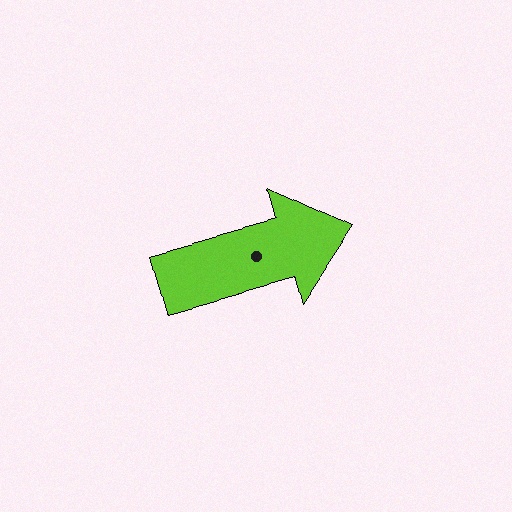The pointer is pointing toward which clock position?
Roughly 2 o'clock.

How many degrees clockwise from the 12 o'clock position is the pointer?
Approximately 74 degrees.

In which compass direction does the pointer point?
East.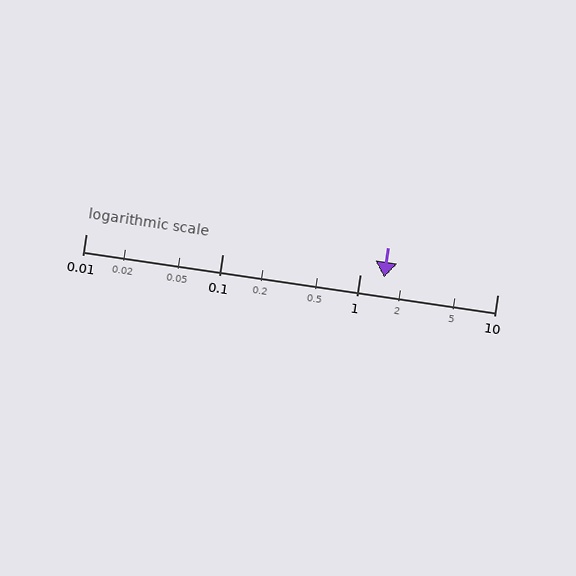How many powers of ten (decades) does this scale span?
The scale spans 3 decades, from 0.01 to 10.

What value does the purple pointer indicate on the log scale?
The pointer indicates approximately 1.5.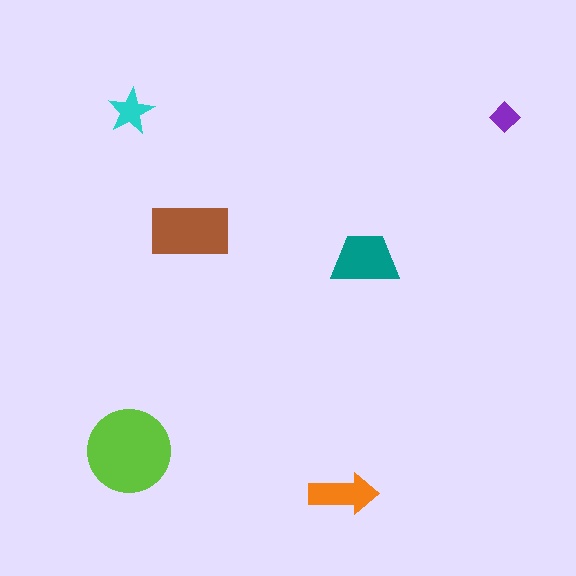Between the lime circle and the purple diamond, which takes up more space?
The lime circle.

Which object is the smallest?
The purple diamond.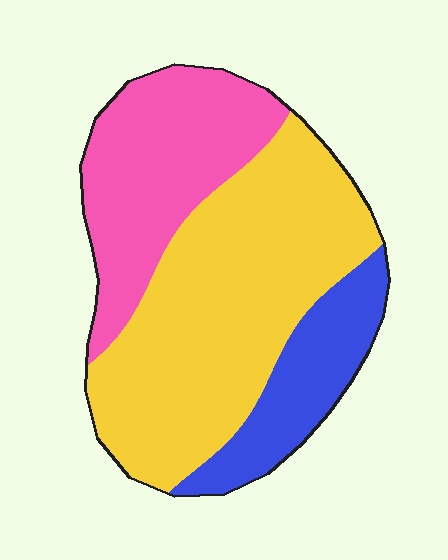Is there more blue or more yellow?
Yellow.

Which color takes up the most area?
Yellow, at roughly 55%.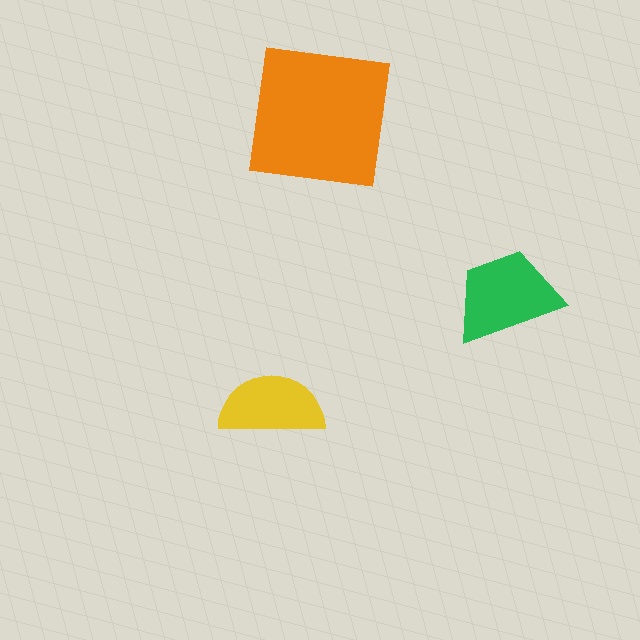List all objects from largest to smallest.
The orange square, the green trapezoid, the yellow semicircle.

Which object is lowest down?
The yellow semicircle is bottommost.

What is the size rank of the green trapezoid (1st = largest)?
2nd.